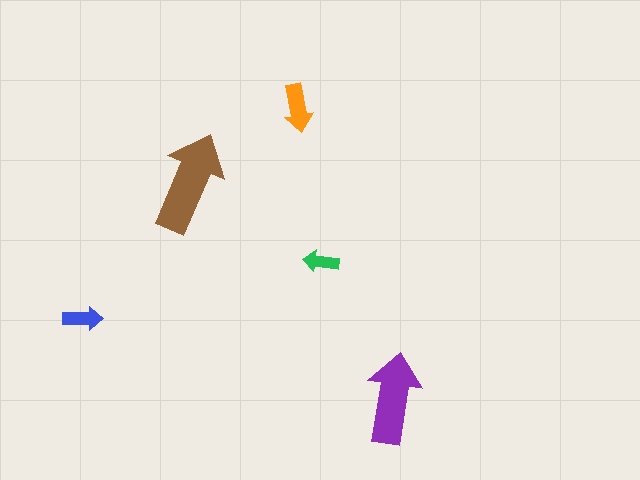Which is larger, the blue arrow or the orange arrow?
The orange one.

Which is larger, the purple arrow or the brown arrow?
The brown one.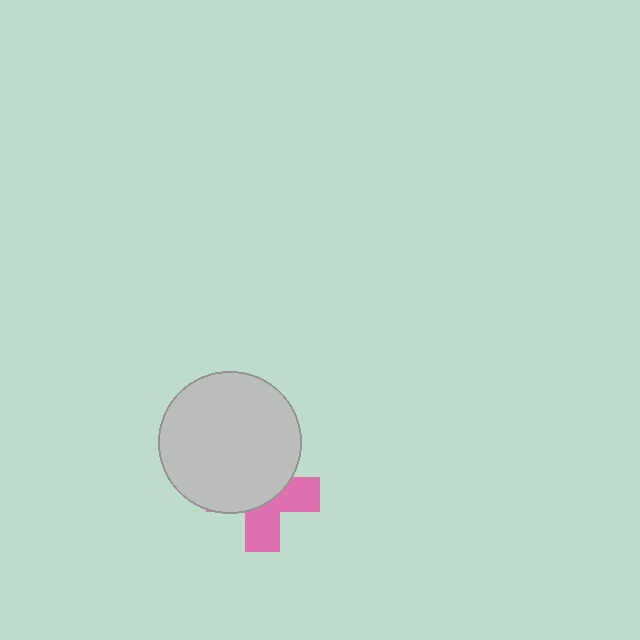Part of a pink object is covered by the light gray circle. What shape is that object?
It is a cross.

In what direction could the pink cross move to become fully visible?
The pink cross could move down. That would shift it out from behind the light gray circle entirely.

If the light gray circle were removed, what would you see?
You would see the complete pink cross.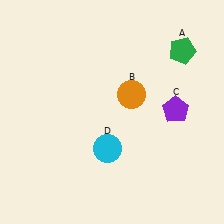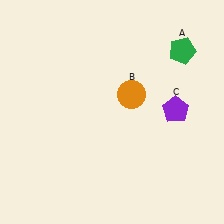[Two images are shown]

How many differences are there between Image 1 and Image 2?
There is 1 difference between the two images.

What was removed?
The cyan circle (D) was removed in Image 2.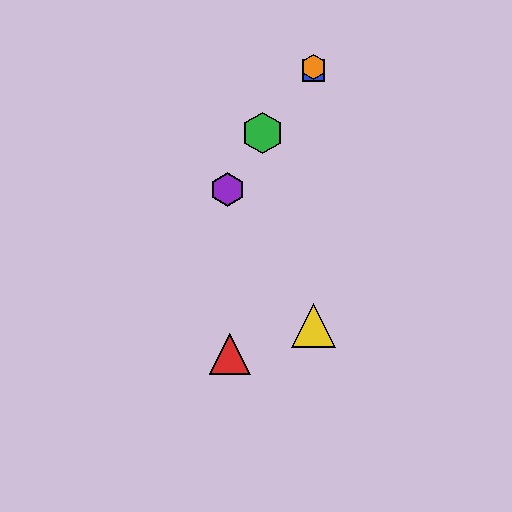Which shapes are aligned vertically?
The blue square, the yellow triangle, the orange hexagon are aligned vertically.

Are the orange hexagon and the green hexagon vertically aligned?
No, the orange hexagon is at x≈314 and the green hexagon is at x≈263.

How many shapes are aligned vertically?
3 shapes (the blue square, the yellow triangle, the orange hexagon) are aligned vertically.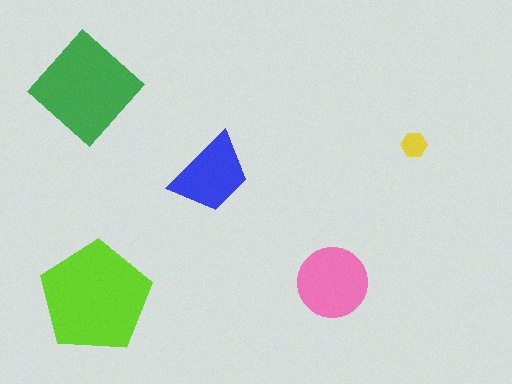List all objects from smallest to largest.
The yellow hexagon, the blue trapezoid, the pink circle, the green diamond, the lime pentagon.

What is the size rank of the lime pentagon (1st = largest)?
1st.